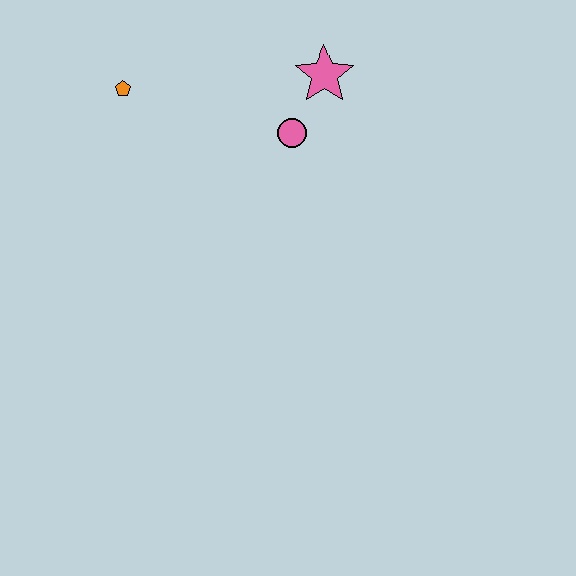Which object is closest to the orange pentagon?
The pink circle is closest to the orange pentagon.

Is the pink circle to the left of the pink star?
Yes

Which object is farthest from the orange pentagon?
The pink star is farthest from the orange pentagon.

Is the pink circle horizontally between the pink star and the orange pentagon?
Yes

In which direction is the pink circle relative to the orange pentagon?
The pink circle is to the right of the orange pentagon.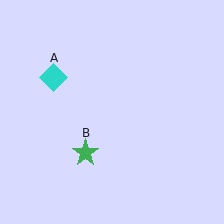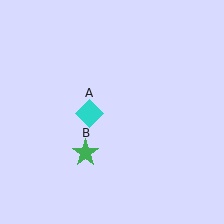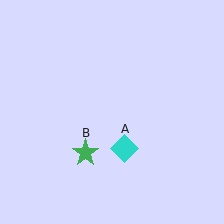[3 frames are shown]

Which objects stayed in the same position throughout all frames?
Green star (object B) remained stationary.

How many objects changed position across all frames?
1 object changed position: cyan diamond (object A).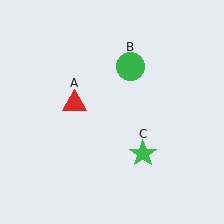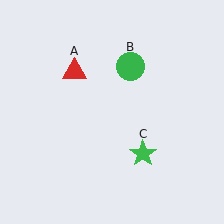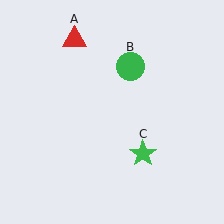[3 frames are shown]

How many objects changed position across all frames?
1 object changed position: red triangle (object A).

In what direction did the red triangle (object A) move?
The red triangle (object A) moved up.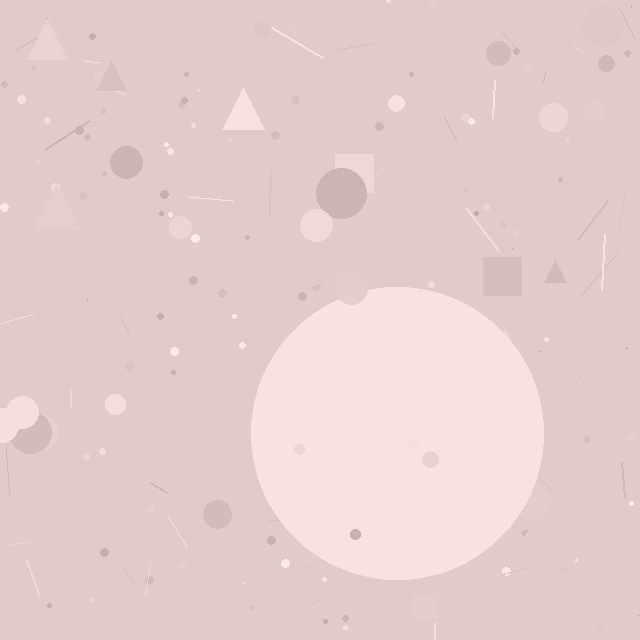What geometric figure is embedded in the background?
A circle is embedded in the background.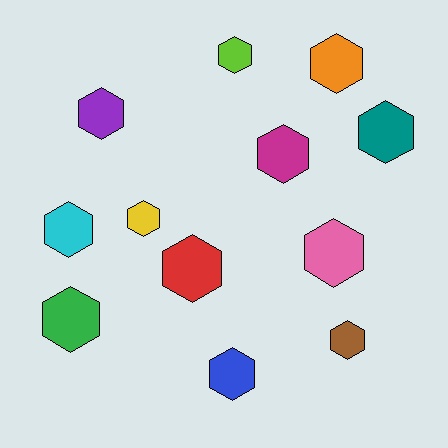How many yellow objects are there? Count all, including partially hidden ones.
There is 1 yellow object.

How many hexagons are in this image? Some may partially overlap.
There are 12 hexagons.